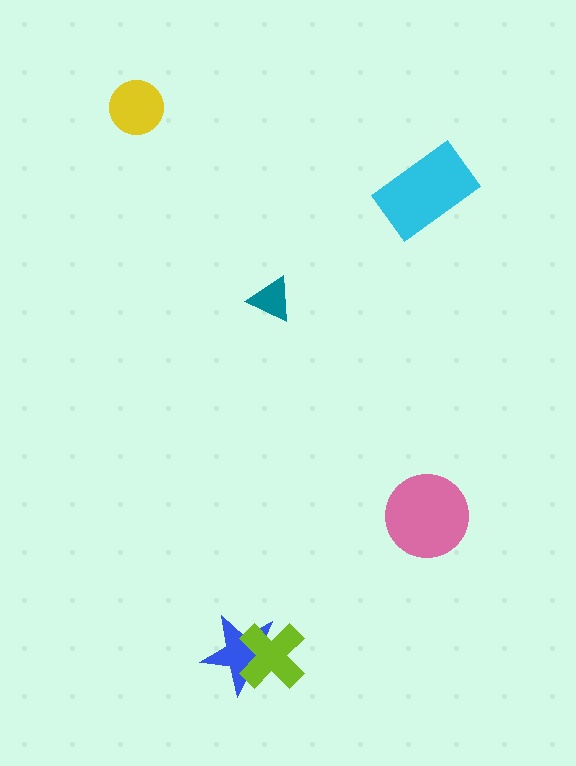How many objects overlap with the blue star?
1 object overlaps with the blue star.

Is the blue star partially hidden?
Yes, it is partially covered by another shape.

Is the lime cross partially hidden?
No, no other shape covers it.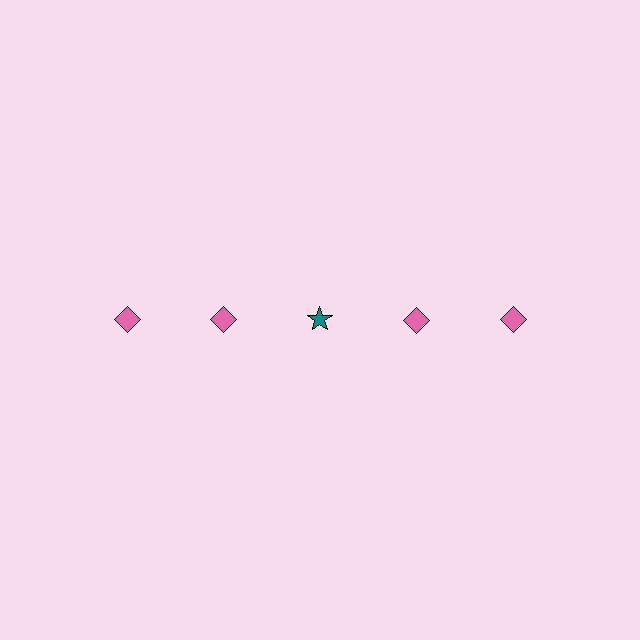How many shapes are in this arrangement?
There are 5 shapes arranged in a grid pattern.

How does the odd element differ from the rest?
It differs in both color (teal instead of pink) and shape (star instead of diamond).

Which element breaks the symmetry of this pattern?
The teal star in the top row, center column breaks the symmetry. All other shapes are pink diamonds.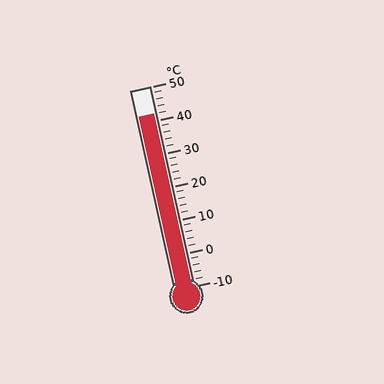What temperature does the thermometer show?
The thermometer shows approximately 42°C.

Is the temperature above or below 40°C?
The temperature is above 40°C.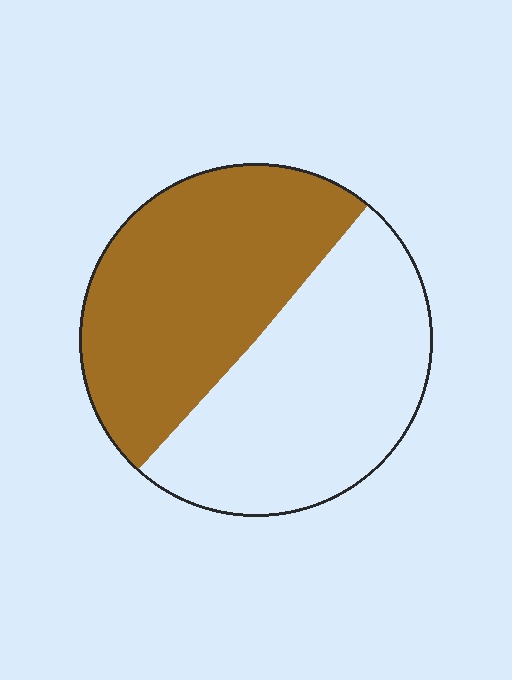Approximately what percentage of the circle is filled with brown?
Approximately 50%.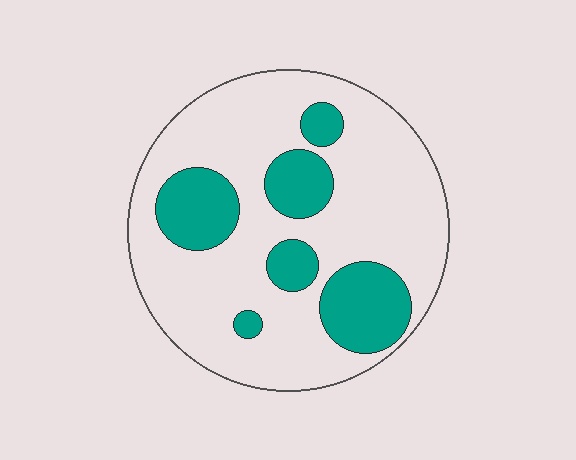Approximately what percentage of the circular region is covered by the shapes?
Approximately 25%.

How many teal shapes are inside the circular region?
6.